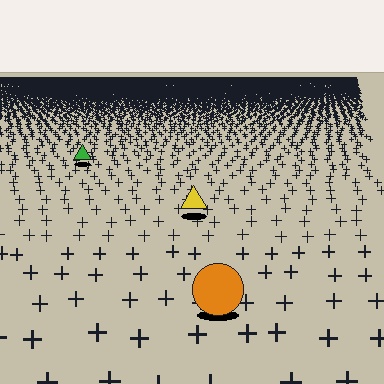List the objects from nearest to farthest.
From nearest to farthest: the orange circle, the yellow triangle, the green triangle.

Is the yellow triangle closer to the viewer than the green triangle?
Yes. The yellow triangle is closer — you can tell from the texture gradient: the ground texture is coarser near it.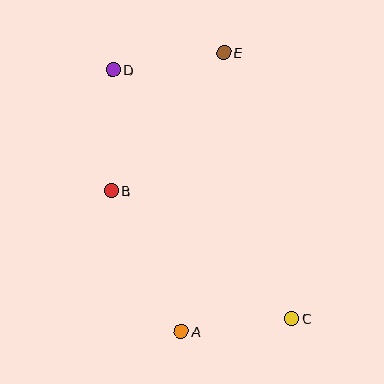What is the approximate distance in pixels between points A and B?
The distance between A and B is approximately 157 pixels.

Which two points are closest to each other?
Points A and C are closest to each other.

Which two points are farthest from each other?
Points C and D are farthest from each other.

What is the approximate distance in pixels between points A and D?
The distance between A and D is approximately 270 pixels.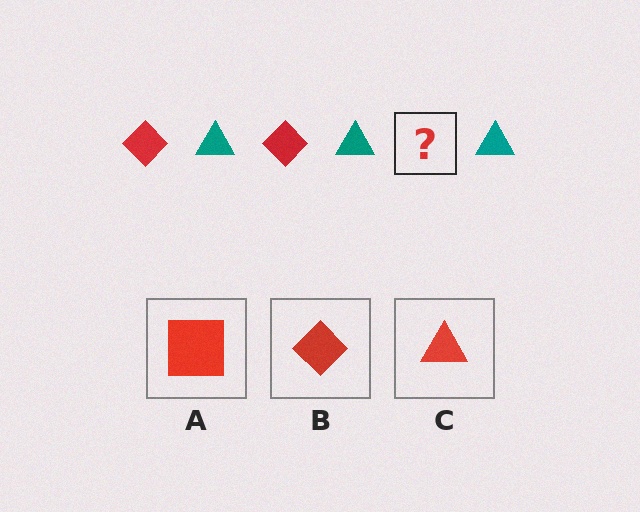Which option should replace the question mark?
Option B.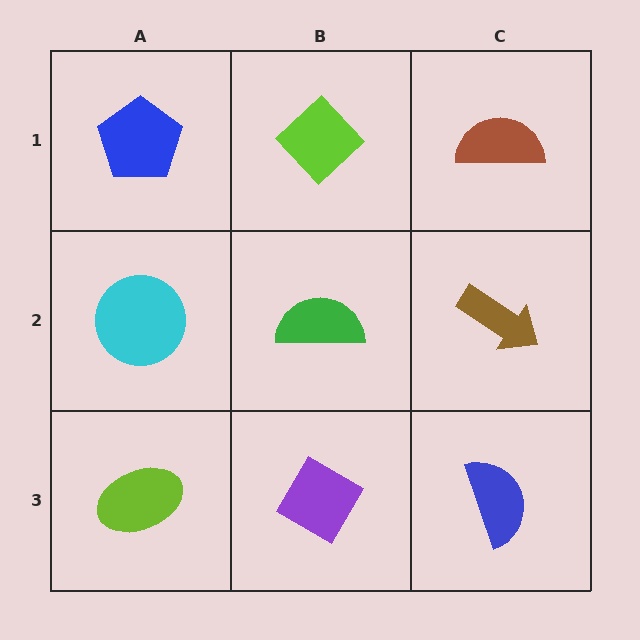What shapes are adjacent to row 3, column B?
A green semicircle (row 2, column B), a lime ellipse (row 3, column A), a blue semicircle (row 3, column C).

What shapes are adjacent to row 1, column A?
A cyan circle (row 2, column A), a lime diamond (row 1, column B).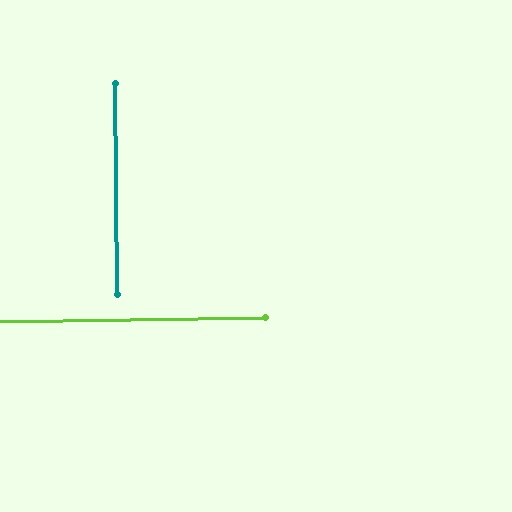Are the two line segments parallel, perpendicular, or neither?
Perpendicular — they meet at approximately 90°.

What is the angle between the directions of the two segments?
Approximately 90 degrees.